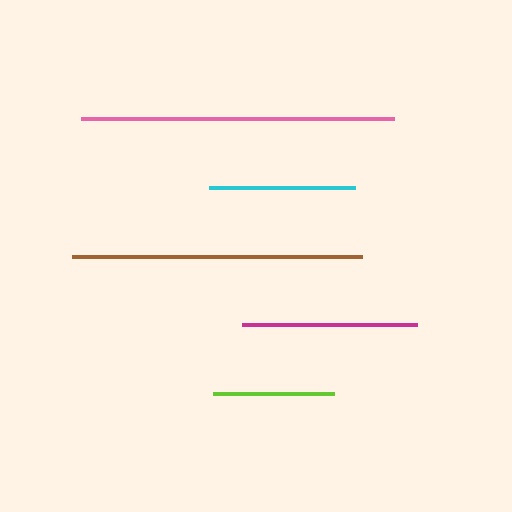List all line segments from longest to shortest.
From longest to shortest: pink, brown, magenta, cyan, lime.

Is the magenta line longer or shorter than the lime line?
The magenta line is longer than the lime line.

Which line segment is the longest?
The pink line is the longest at approximately 313 pixels.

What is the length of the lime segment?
The lime segment is approximately 121 pixels long.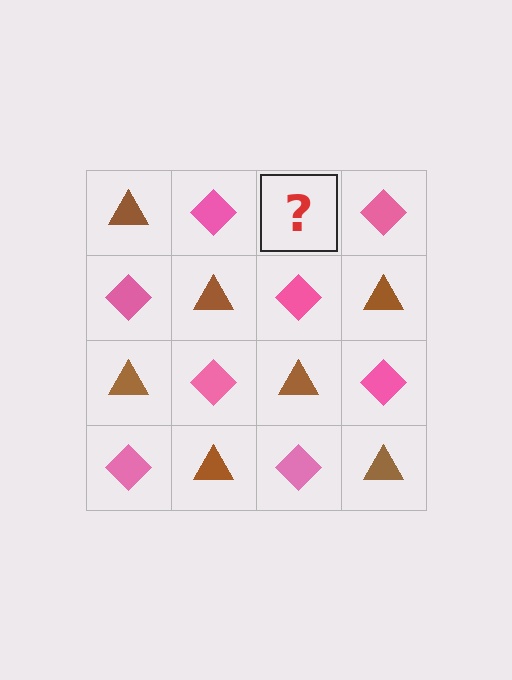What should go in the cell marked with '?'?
The missing cell should contain a brown triangle.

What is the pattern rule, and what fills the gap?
The rule is that it alternates brown triangle and pink diamond in a checkerboard pattern. The gap should be filled with a brown triangle.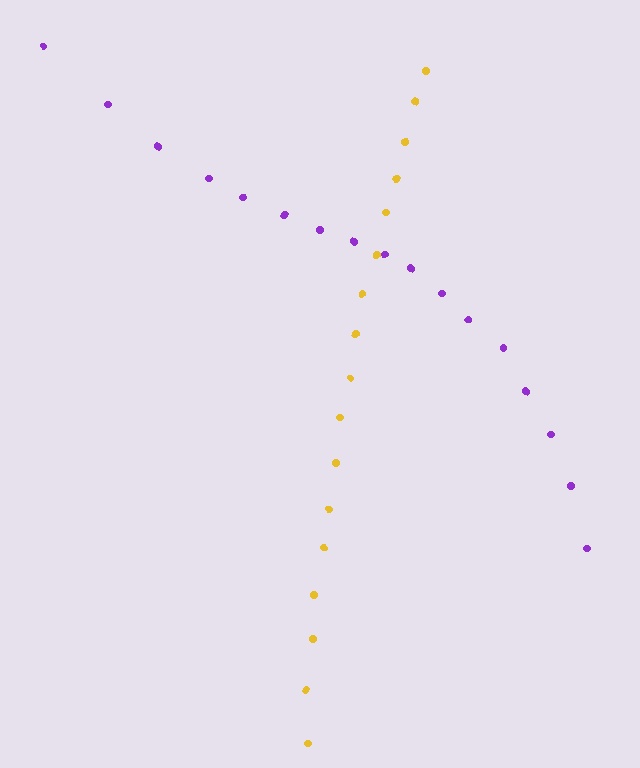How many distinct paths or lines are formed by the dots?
There are 2 distinct paths.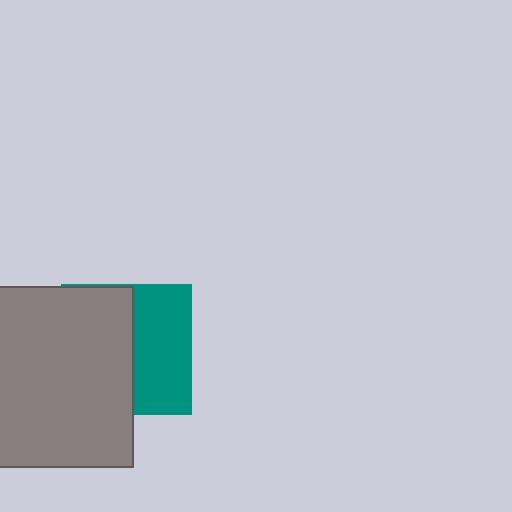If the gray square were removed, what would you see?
You would see the complete teal square.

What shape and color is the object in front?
The object in front is a gray square.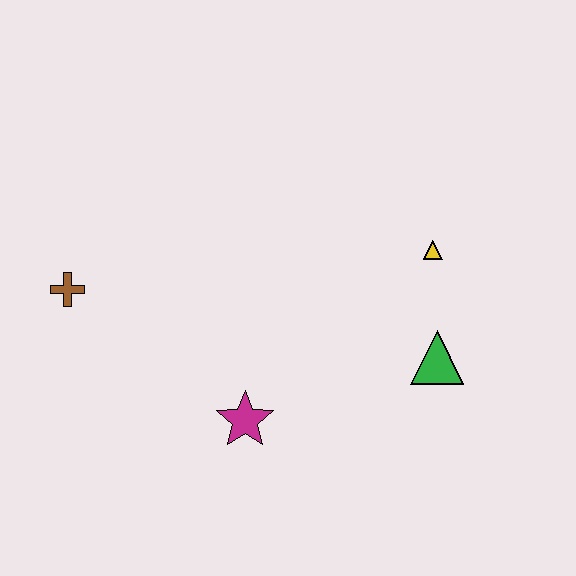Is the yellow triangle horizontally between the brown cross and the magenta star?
No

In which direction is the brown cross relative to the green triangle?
The brown cross is to the left of the green triangle.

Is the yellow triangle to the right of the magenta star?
Yes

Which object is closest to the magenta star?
The green triangle is closest to the magenta star.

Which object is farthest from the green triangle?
The brown cross is farthest from the green triangle.